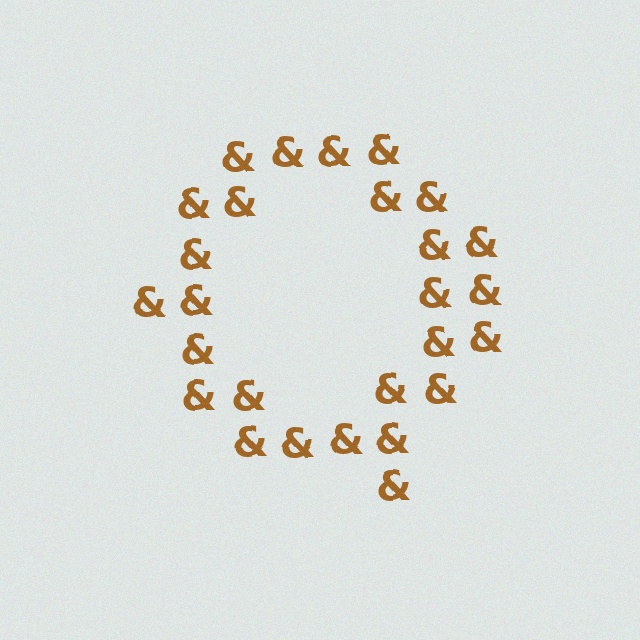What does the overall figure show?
The overall figure shows the letter Q.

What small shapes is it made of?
It is made of small ampersands.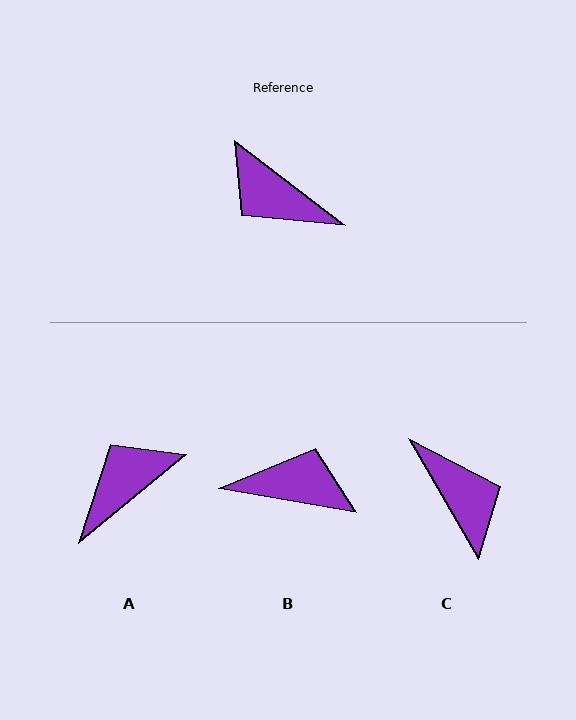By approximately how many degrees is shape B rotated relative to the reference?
Approximately 152 degrees clockwise.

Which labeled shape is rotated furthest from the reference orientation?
C, about 158 degrees away.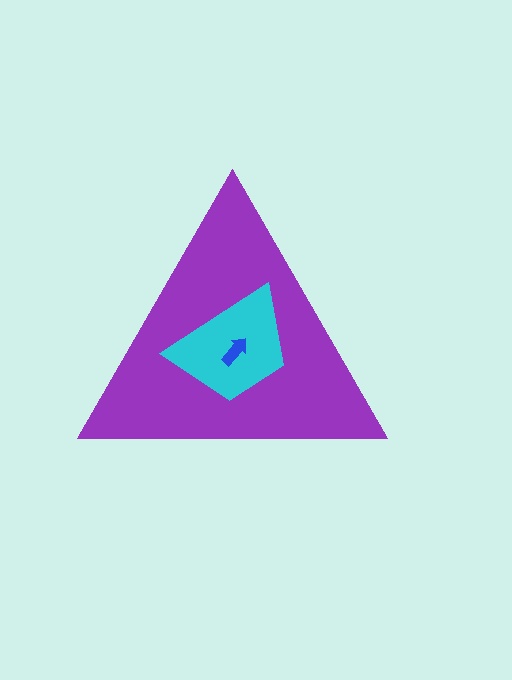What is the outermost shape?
The purple triangle.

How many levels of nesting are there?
3.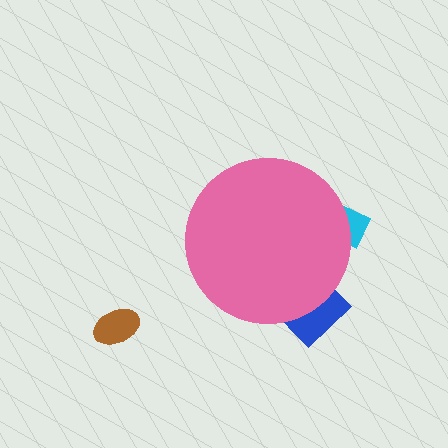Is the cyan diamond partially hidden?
Yes, the cyan diamond is partially hidden behind the pink circle.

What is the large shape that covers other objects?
A pink circle.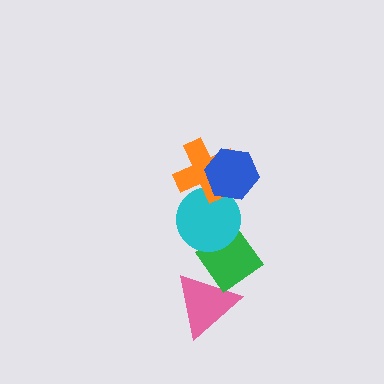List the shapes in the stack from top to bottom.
From top to bottom: the blue hexagon, the orange cross, the cyan circle, the green diamond, the pink triangle.